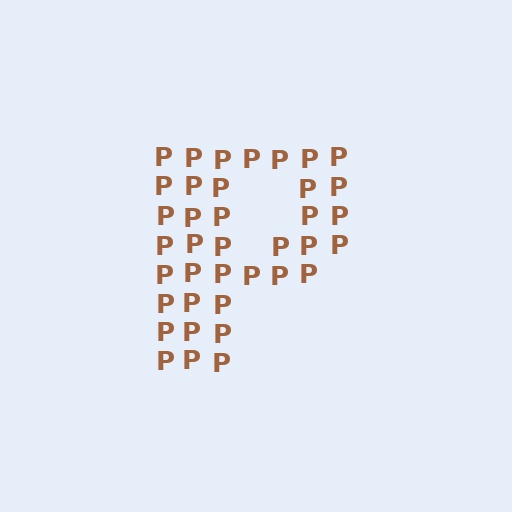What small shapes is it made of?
It is made of small letter P's.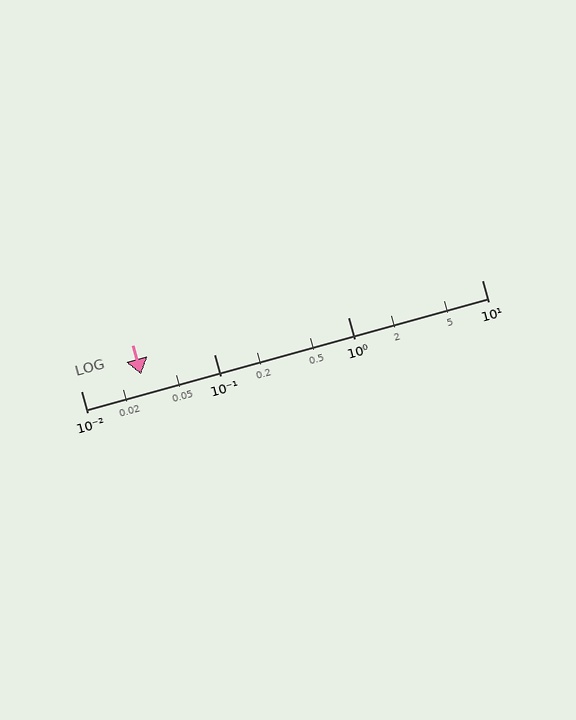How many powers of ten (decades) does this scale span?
The scale spans 3 decades, from 0.01 to 10.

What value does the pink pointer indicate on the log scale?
The pointer indicates approximately 0.028.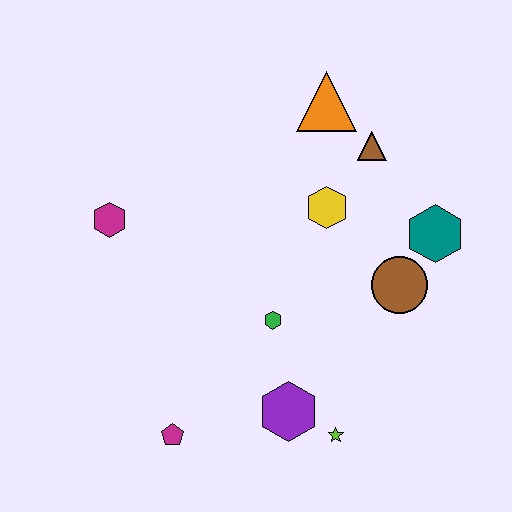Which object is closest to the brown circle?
The teal hexagon is closest to the brown circle.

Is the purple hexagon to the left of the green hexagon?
No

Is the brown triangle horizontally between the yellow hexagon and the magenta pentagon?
No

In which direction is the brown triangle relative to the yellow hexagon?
The brown triangle is above the yellow hexagon.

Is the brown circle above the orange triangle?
No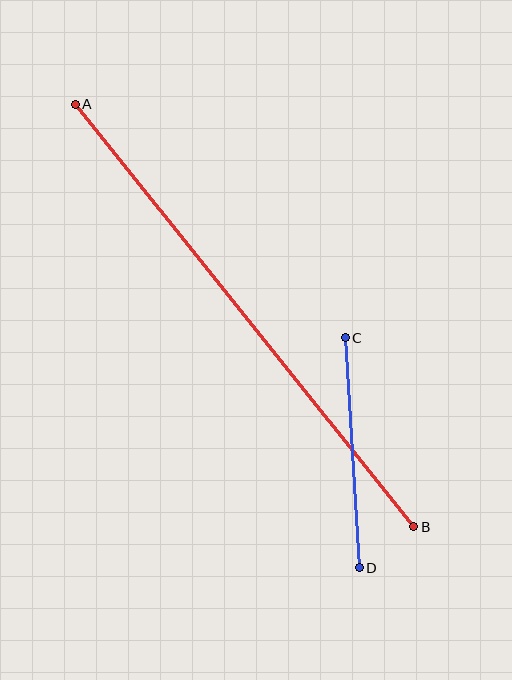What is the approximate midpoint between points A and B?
The midpoint is at approximately (244, 315) pixels.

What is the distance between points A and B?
The distance is approximately 541 pixels.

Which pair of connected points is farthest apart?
Points A and B are farthest apart.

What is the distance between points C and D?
The distance is approximately 230 pixels.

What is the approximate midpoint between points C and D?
The midpoint is at approximately (352, 453) pixels.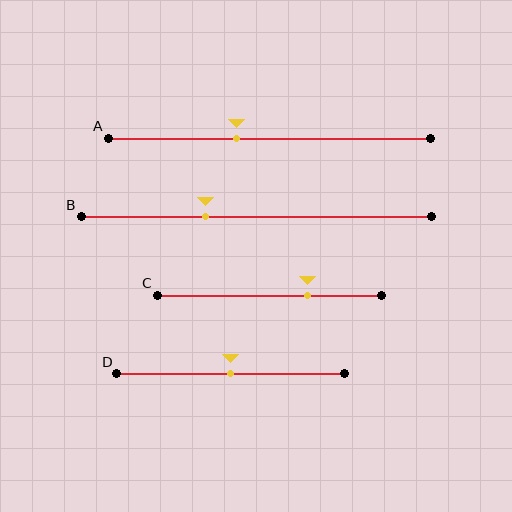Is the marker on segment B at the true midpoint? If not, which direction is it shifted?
No, the marker on segment B is shifted to the left by about 15% of the segment length.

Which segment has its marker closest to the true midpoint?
Segment D has its marker closest to the true midpoint.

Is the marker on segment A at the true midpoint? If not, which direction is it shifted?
No, the marker on segment A is shifted to the left by about 10% of the segment length.